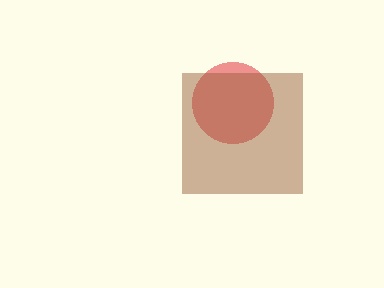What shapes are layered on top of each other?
The layered shapes are: a red circle, a brown square.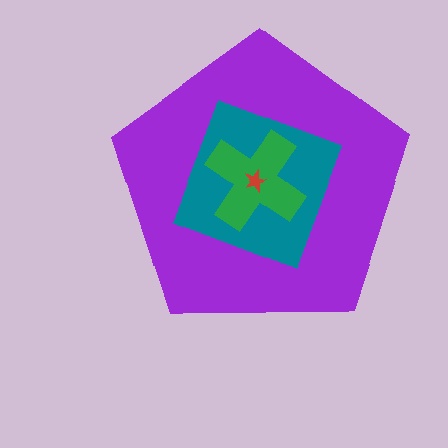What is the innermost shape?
The red star.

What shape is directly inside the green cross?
The red star.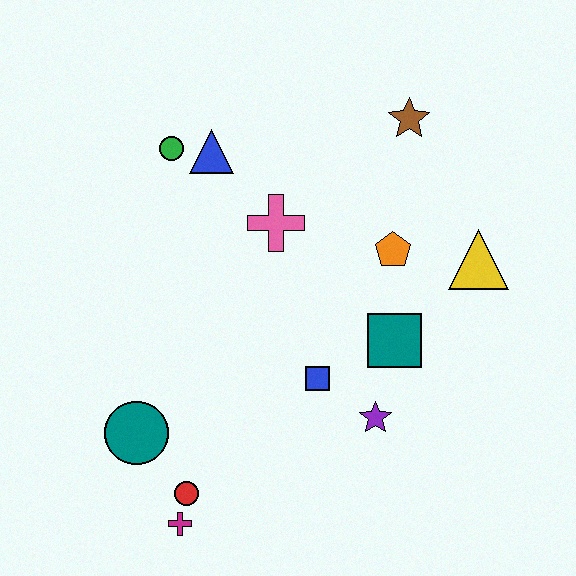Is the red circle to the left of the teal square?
Yes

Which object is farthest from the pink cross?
The magenta cross is farthest from the pink cross.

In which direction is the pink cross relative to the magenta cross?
The pink cross is above the magenta cross.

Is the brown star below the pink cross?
No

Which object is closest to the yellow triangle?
The orange pentagon is closest to the yellow triangle.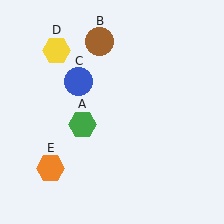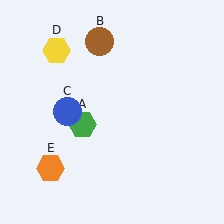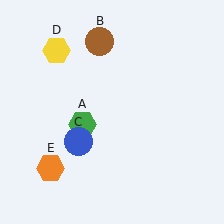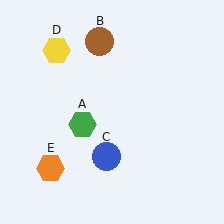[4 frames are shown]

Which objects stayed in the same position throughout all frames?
Green hexagon (object A) and brown circle (object B) and yellow hexagon (object D) and orange hexagon (object E) remained stationary.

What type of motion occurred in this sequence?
The blue circle (object C) rotated counterclockwise around the center of the scene.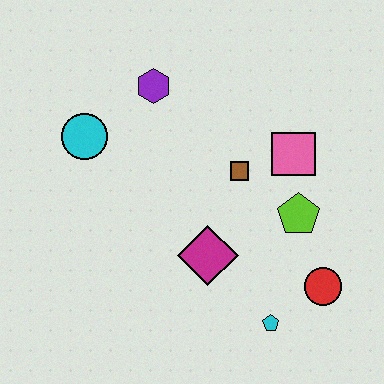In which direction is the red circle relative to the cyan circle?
The red circle is to the right of the cyan circle.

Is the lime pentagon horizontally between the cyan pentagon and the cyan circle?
No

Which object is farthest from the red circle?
The cyan circle is farthest from the red circle.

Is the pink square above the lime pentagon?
Yes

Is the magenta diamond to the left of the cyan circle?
No